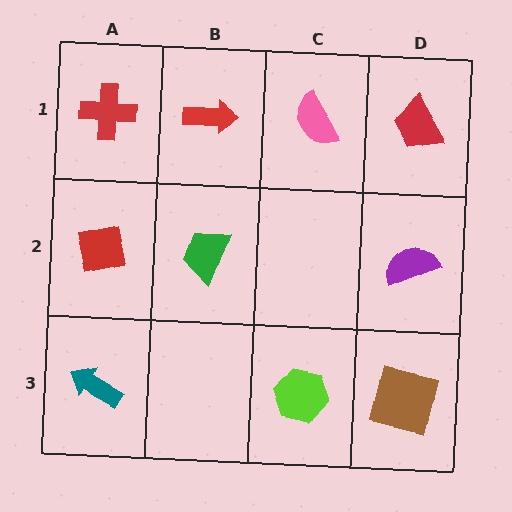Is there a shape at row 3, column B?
No, that cell is empty.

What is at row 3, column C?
A lime hexagon.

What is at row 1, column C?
A pink semicircle.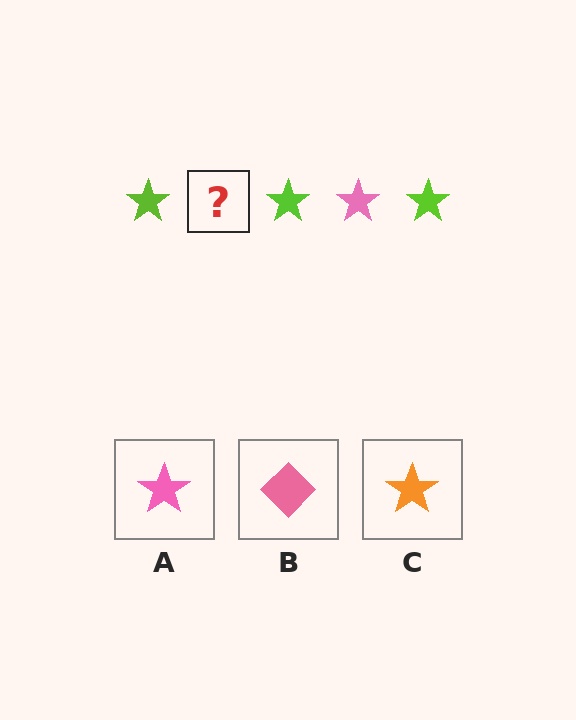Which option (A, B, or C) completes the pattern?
A.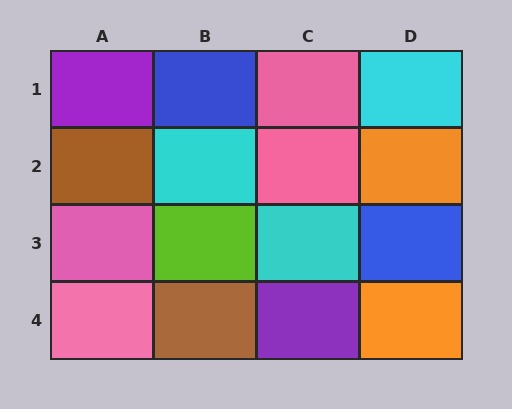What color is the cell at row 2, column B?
Cyan.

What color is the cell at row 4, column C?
Purple.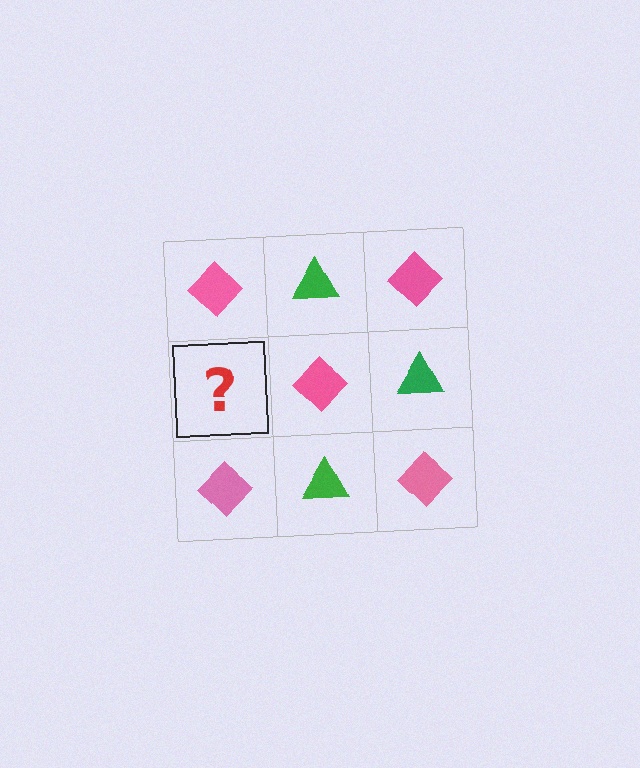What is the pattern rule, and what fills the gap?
The rule is that it alternates pink diamond and green triangle in a checkerboard pattern. The gap should be filled with a green triangle.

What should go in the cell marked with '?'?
The missing cell should contain a green triangle.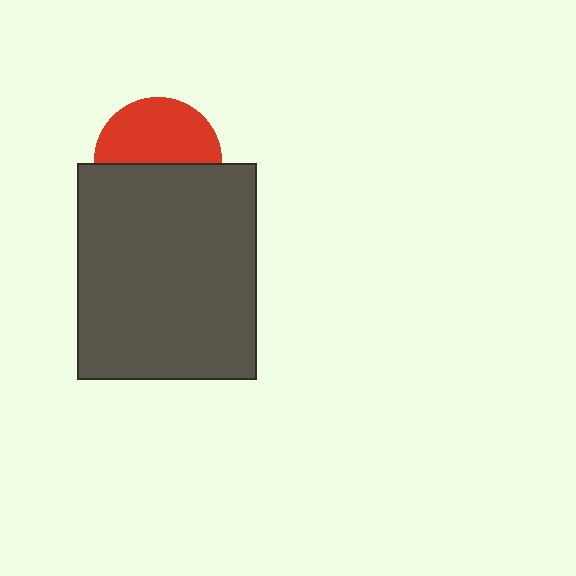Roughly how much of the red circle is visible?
About half of it is visible (roughly 52%).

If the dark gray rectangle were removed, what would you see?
You would see the complete red circle.